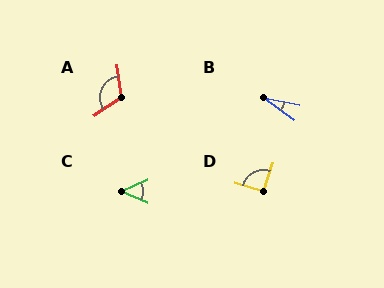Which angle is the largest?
A, at approximately 116 degrees.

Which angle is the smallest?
B, at approximately 24 degrees.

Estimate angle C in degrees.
Approximately 46 degrees.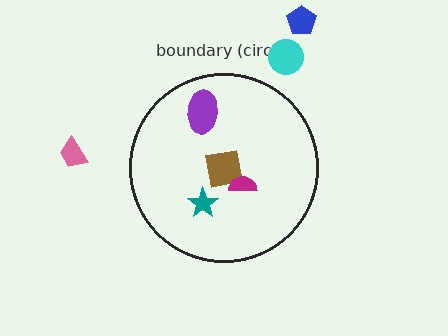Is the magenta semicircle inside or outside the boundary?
Inside.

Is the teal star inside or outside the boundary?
Inside.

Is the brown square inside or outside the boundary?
Inside.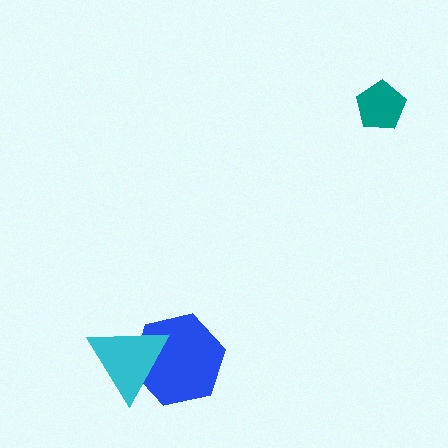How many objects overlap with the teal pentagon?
0 objects overlap with the teal pentagon.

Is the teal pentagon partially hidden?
No, no other shape covers it.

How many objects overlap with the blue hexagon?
1 object overlaps with the blue hexagon.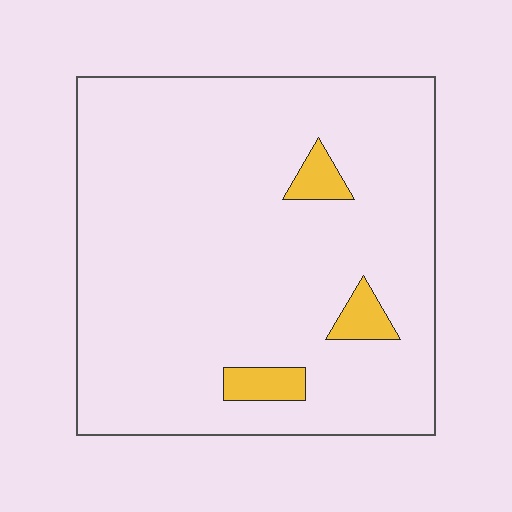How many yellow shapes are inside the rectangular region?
3.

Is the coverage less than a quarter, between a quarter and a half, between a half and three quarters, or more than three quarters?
Less than a quarter.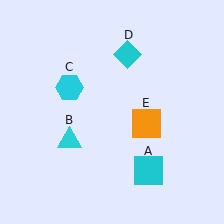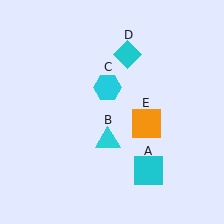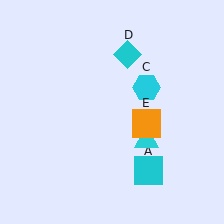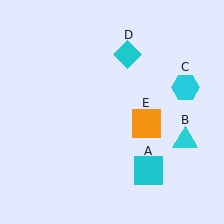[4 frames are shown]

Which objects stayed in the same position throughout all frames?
Cyan square (object A) and cyan diamond (object D) and orange square (object E) remained stationary.